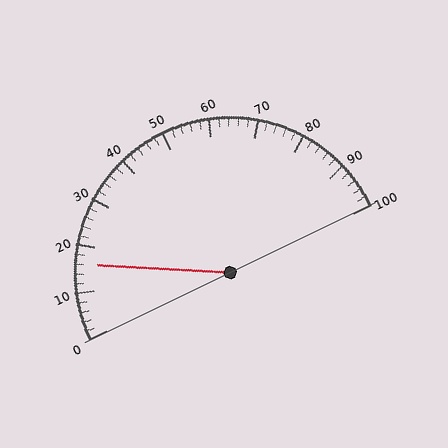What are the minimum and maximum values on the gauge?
The gauge ranges from 0 to 100.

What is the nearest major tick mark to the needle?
The nearest major tick mark is 20.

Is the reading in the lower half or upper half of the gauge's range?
The reading is in the lower half of the range (0 to 100).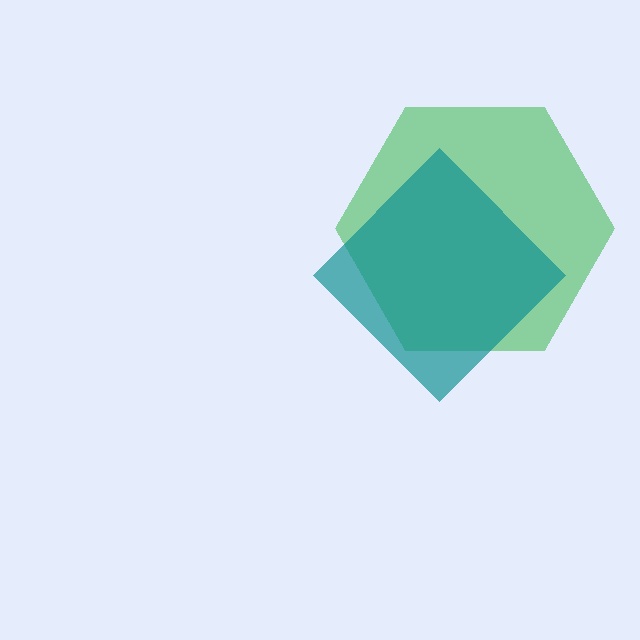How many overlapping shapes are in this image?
There are 2 overlapping shapes in the image.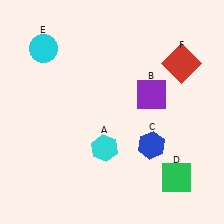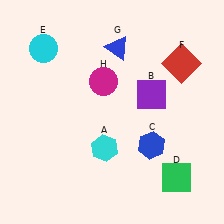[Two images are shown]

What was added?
A blue triangle (G), a magenta circle (H) were added in Image 2.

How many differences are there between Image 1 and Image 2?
There are 2 differences between the two images.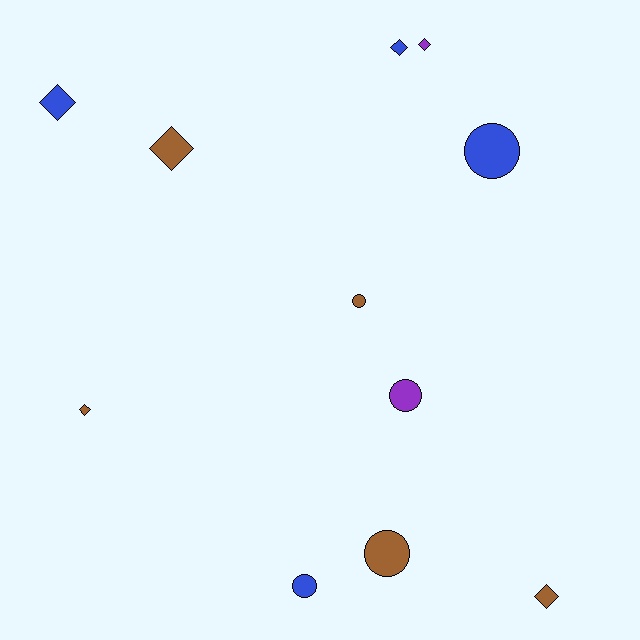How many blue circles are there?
There are 2 blue circles.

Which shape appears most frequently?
Diamond, with 6 objects.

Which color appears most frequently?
Brown, with 5 objects.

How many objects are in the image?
There are 11 objects.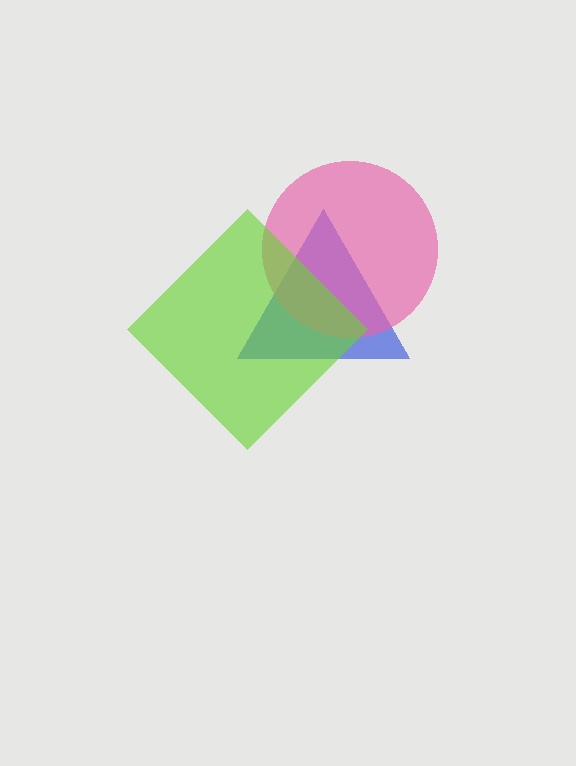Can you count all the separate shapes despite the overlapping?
Yes, there are 3 separate shapes.